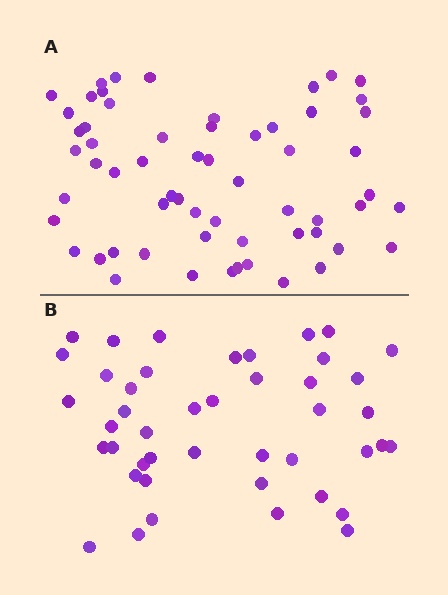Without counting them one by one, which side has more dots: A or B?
Region A (the top region) has more dots.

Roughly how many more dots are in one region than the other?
Region A has approximately 15 more dots than region B.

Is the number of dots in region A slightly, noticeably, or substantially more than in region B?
Region A has noticeably more, but not dramatically so. The ratio is roughly 1.4 to 1.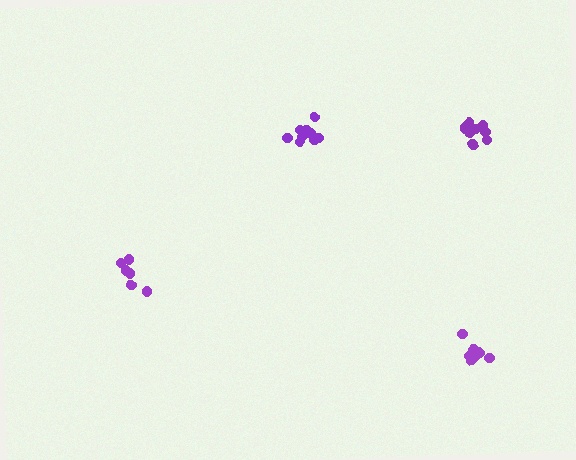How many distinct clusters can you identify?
There are 4 distinct clusters.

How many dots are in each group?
Group 1: 8 dots, Group 2: 7 dots, Group 3: 10 dots, Group 4: 11 dots (36 total).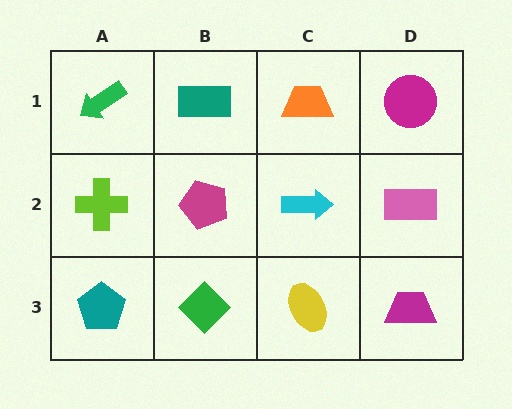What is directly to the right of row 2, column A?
A magenta pentagon.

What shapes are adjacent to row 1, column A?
A lime cross (row 2, column A), a teal rectangle (row 1, column B).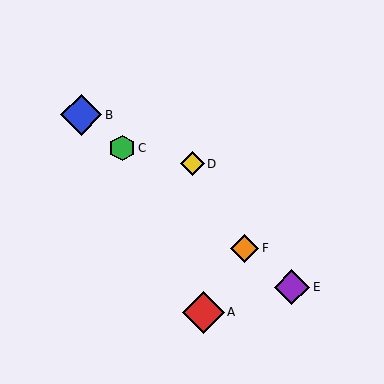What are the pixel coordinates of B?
Object B is at (81, 115).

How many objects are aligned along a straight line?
4 objects (B, C, E, F) are aligned along a straight line.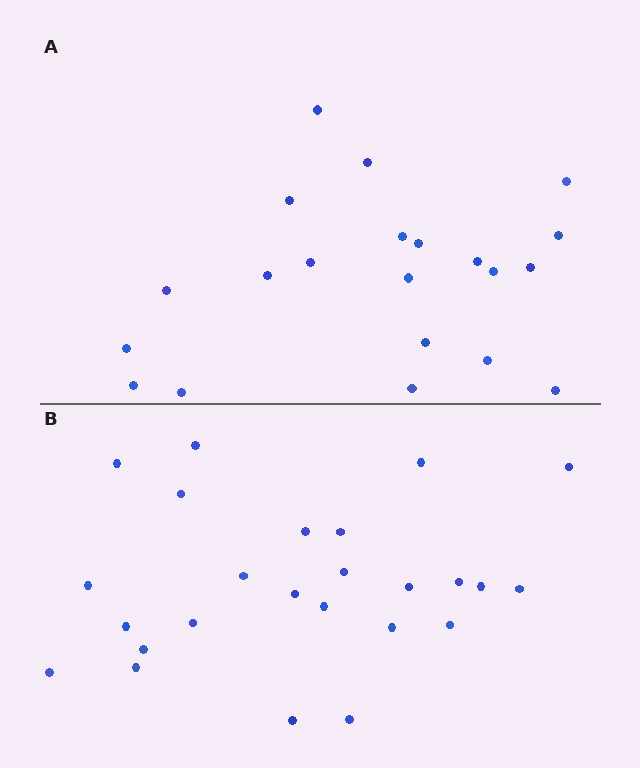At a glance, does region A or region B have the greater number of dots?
Region B (the bottom region) has more dots.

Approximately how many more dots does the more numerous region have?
Region B has about 4 more dots than region A.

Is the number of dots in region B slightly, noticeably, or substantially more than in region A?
Region B has only slightly more — the two regions are fairly close. The ratio is roughly 1.2 to 1.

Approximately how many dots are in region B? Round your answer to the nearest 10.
About 20 dots. (The exact count is 25, which rounds to 20.)